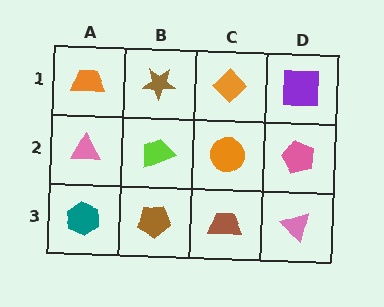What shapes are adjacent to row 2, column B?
A brown star (row 1, column B), a brown pentagon (row 3, column B), a pink triangle (row 2, column A), an orange circle (row 2, column C).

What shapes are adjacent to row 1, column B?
A lime trapezoid (row 2, column B), an orange trapezoid (row 1, column A), an orange diamond (row 1, column C).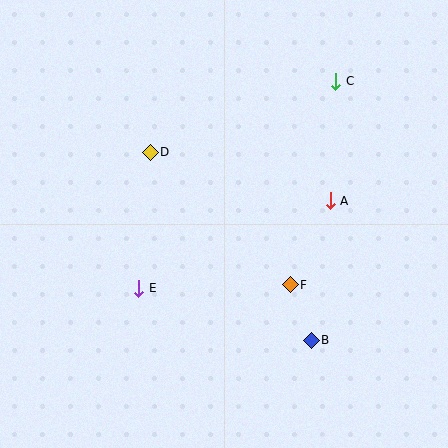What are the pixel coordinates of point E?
Point E is at (139, 288).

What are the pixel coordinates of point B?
Point B is at (311, 340).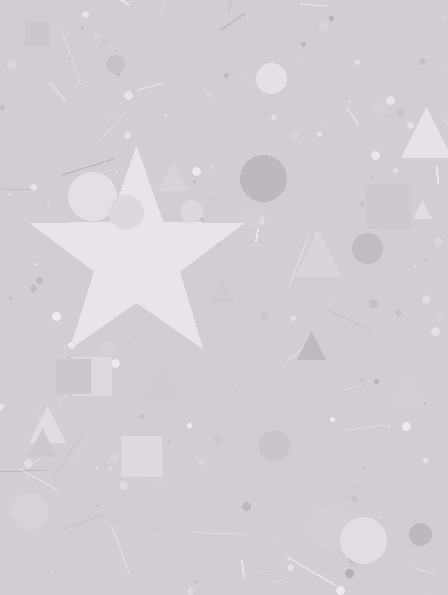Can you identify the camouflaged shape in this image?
The camouflaged shape is a star.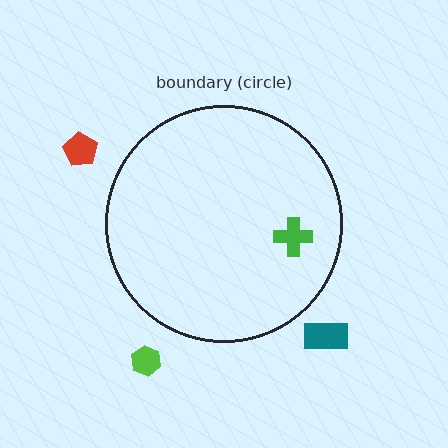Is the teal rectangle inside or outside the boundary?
Outside.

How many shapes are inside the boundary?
1 inside, 3 outside.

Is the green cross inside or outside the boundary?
Inside.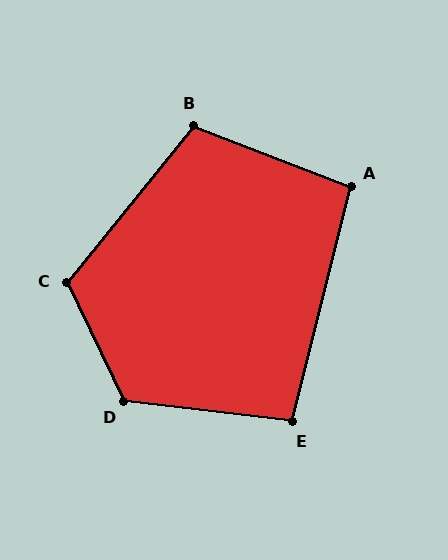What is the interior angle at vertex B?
Approximately 108 degrees (obtuse).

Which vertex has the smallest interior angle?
E, at approximately 97 degrees.